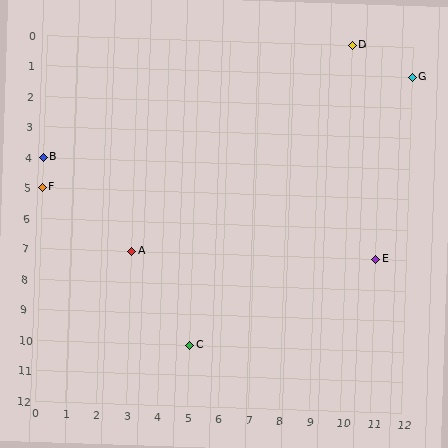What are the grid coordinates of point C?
Point C is at grid coordinates (5, 10).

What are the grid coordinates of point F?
Point F is at grid coordinates (0, 5).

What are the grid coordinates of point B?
Point B is at grid coordinates (0, 4).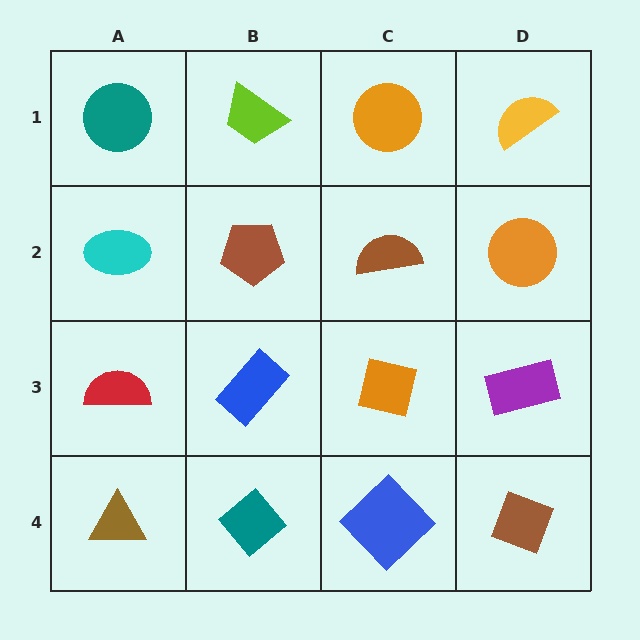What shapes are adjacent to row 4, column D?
A purple rectangle (row 3, column D), a blue diamond (row 4, column C).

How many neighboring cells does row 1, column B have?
3.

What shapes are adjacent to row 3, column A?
A cyan ellipse (row 2, column A), a brown triangle (row 4, column A), a blue rectangle (row 3, column B).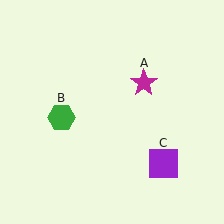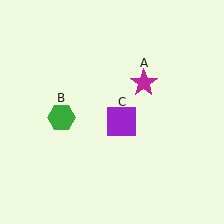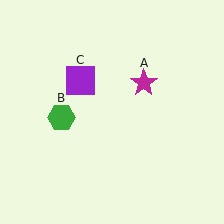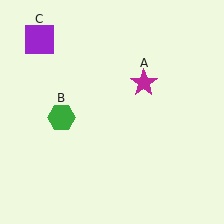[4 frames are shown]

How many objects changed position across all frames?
1 object changed position: purple square (object C).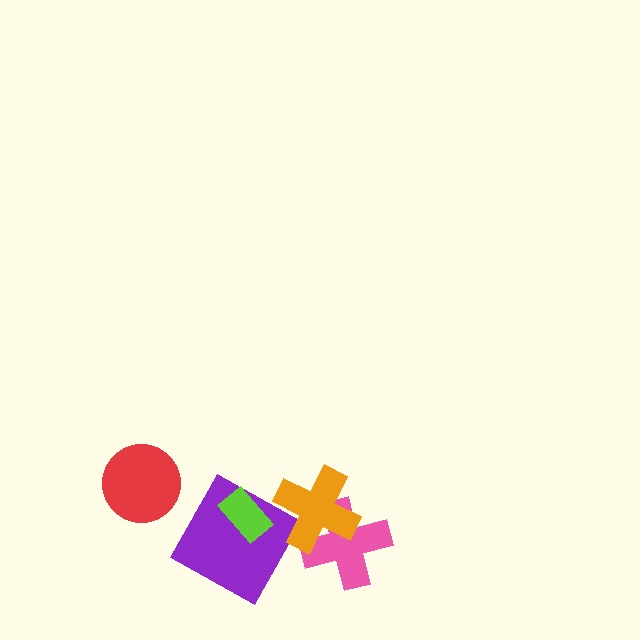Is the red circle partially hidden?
No, no other shape covers it.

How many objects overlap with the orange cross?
1 object overlaps with the orange cross.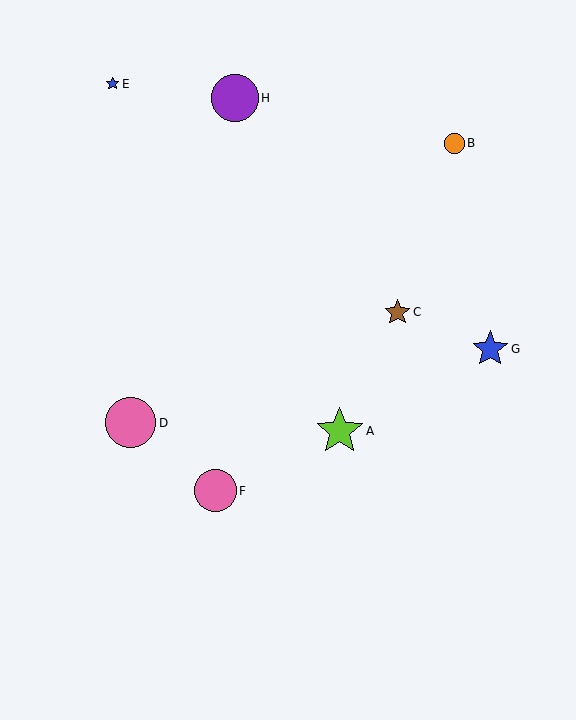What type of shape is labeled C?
Shape C is a brown star.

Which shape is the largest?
The pink circle (labeled D) is the largest.